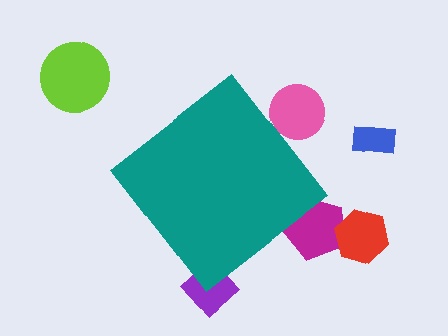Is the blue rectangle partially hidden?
No, the blue rectangle is fully visible.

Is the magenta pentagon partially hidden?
Yes, the magenta pentagon is partially hidden behind the teal diamond.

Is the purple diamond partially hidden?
Yes, the purple diamond is partially hidden behind the teal diamond.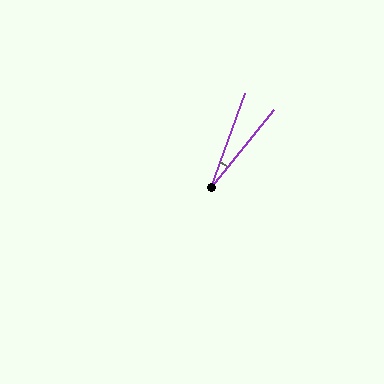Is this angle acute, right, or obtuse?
It is acute.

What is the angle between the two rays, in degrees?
Approximately 19 degrees.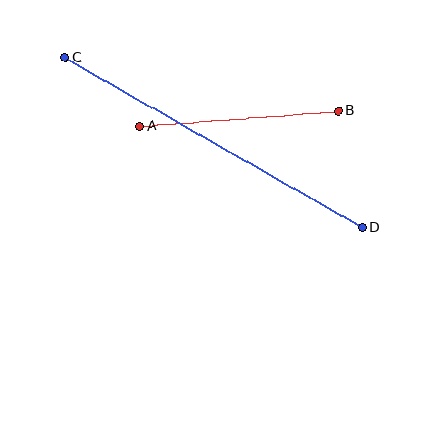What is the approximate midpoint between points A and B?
The midpoint is at approximately (239, 118) pixels.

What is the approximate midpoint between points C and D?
The midpoint is at approximately (214, 142) pixels.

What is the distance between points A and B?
The distance is approximately 199 pixels.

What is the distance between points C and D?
The distance is approximately 342 pixels.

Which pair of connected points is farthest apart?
Points C and D are farthest apart.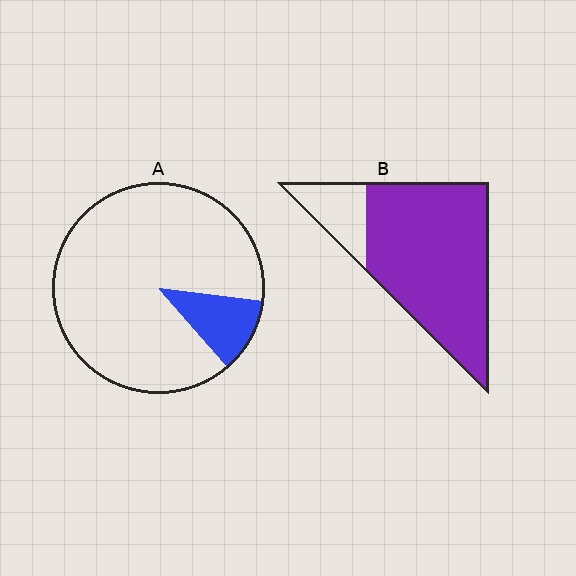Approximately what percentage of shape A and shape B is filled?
A is approximately 10% and B is approximately 80%.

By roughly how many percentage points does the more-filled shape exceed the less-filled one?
By roughly 70 percentage points (B over A).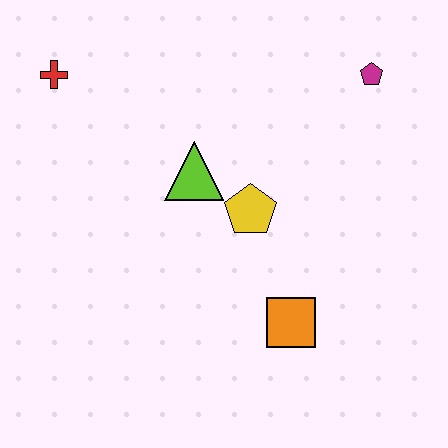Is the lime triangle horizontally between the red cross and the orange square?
Yes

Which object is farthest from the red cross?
The orange square is farthest from the red cross.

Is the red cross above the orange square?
Yes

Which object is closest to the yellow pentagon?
The lime triangle is closest to the yellow pentagon.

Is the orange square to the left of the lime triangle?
No